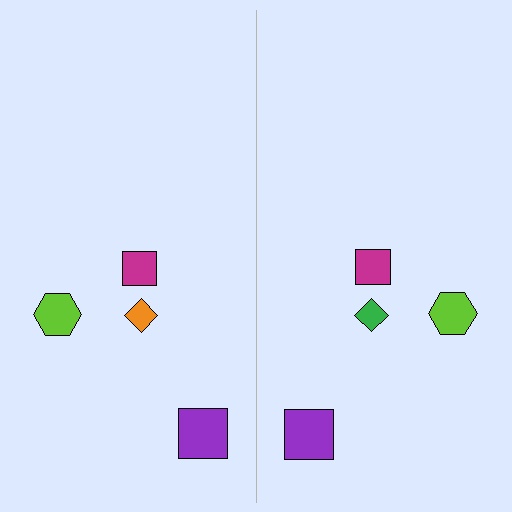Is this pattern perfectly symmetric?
No, the pattern is not perfectly symmetric. The green diamond on the right side breaks the symmetry — its mirror counterpart is orange.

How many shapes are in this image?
There are 8 shapes in this image.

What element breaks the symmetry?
The green diamond on the right side breaks the symmetry — its mirror counterpart is orange.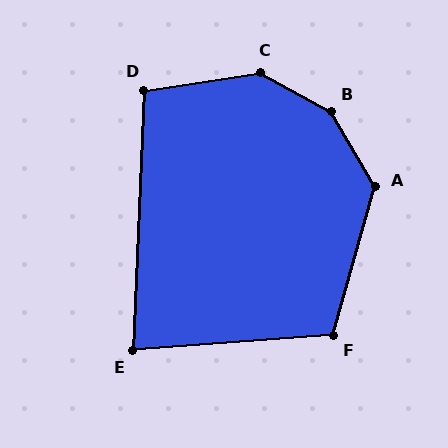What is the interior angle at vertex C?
Approximately 143 degrees (obtuse).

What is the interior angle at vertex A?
Approximately 134 degrees (obtuse).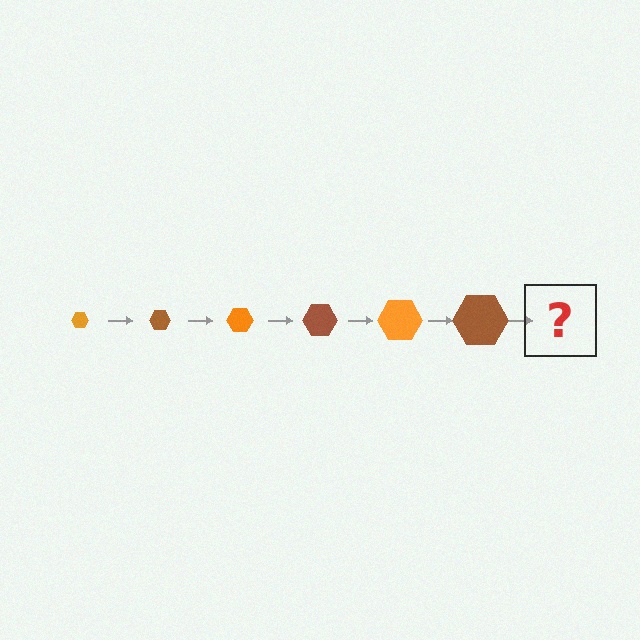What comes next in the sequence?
The next element should be an orange hexagon, larger than the previous one.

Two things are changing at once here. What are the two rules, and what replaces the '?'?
The two rules are that the hexagon grows larger each step and the color cycles through orange and brown. The '?' should be an orange hexagon, larger than the previous one.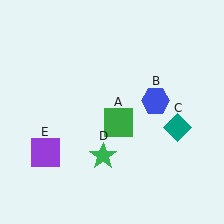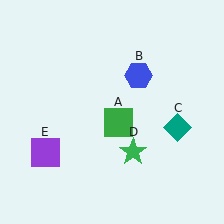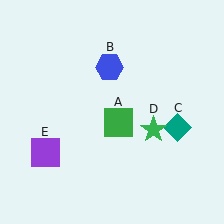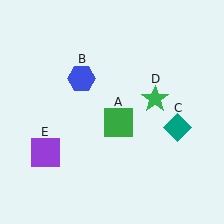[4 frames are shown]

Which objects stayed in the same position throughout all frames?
Green square (object A) and teal diamond (object C) and purple square (object E) remained stationary.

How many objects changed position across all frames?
2 objects changed position: blue hexagon (object B), green star (object D).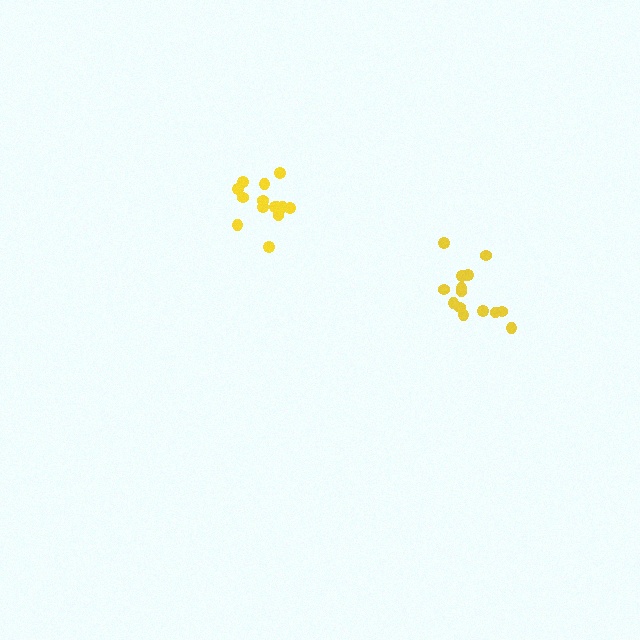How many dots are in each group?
Group 1: 14 dots, Group 2: 14 dots (28 total).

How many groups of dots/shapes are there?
There are 2 groups.